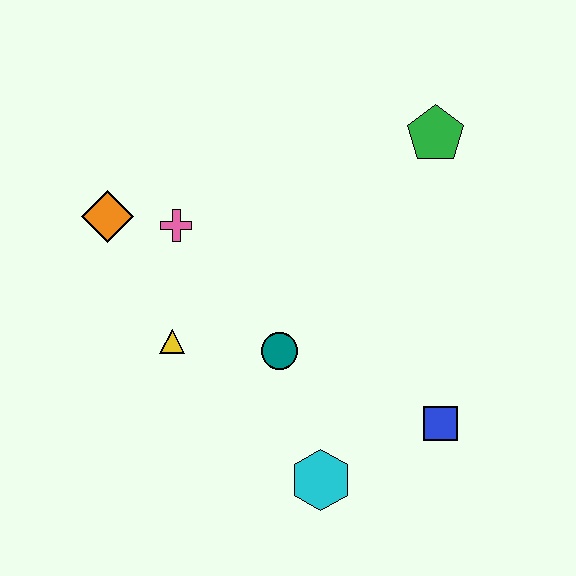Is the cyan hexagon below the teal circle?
Yes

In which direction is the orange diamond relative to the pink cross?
The orange diamond is to the left of the pink cross.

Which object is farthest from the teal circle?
The green pentagon is farthest from the teal circle.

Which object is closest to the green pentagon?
The teal circle is closest to the green pentagon.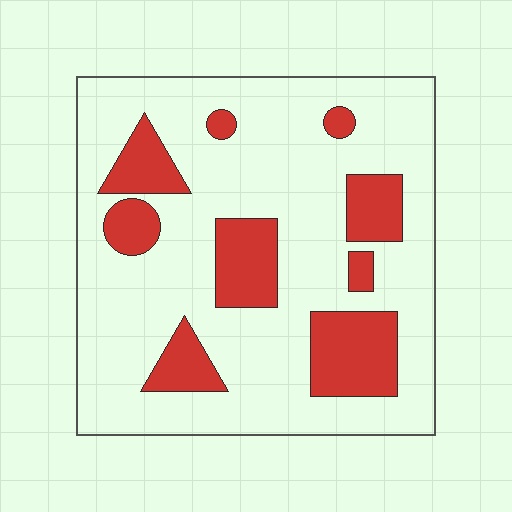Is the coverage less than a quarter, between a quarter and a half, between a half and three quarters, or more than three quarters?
Less than a quarter.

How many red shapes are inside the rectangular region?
9.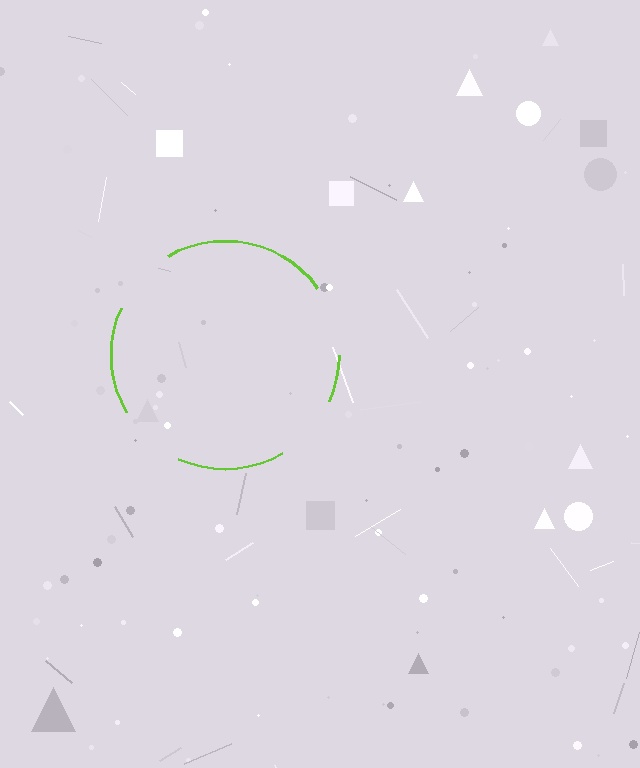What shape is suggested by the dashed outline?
The dashed outline suggests a circle.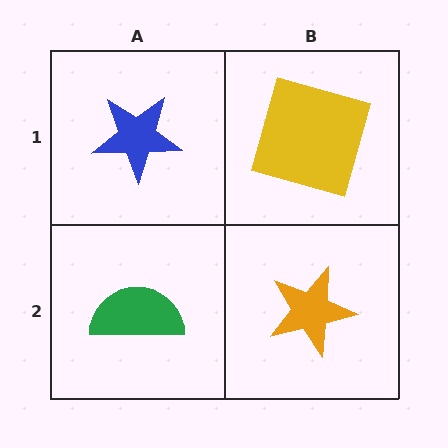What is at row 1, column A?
A blue star.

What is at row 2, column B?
An orange star.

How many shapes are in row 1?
2 shapes.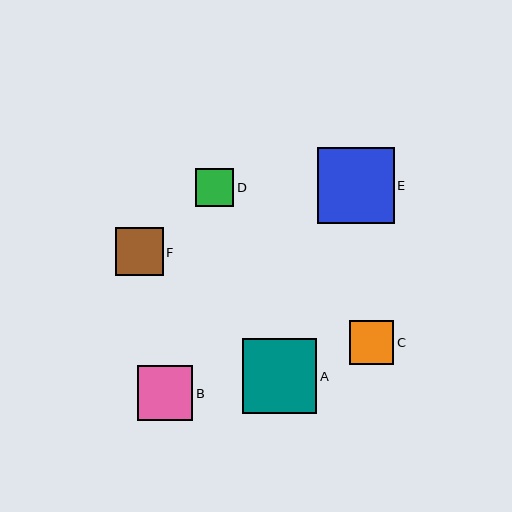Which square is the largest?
Square E is the largest with a size of approximately 76 pixels.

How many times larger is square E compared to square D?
Square E is approximately 2.0 times the size of square D.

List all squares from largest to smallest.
From largest to smallest: E, A, B, F, C, D.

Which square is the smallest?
Square D is the smallest with a size of approximately 39 pixels.